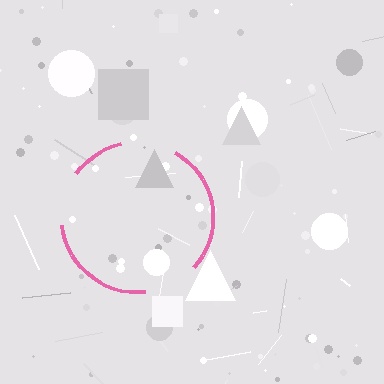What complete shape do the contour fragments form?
The contour fragments form a circle.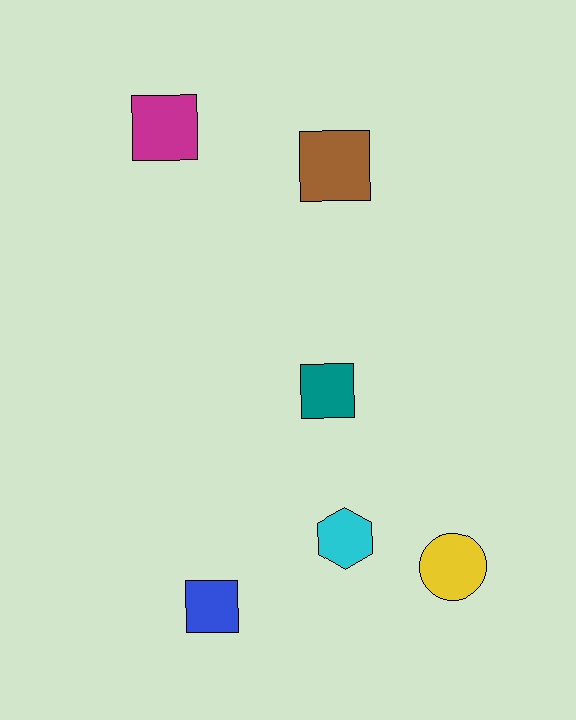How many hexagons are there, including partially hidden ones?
There is 1 hexagon.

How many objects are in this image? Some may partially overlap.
There are 6 objects.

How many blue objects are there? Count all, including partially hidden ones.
There is 1 blue object.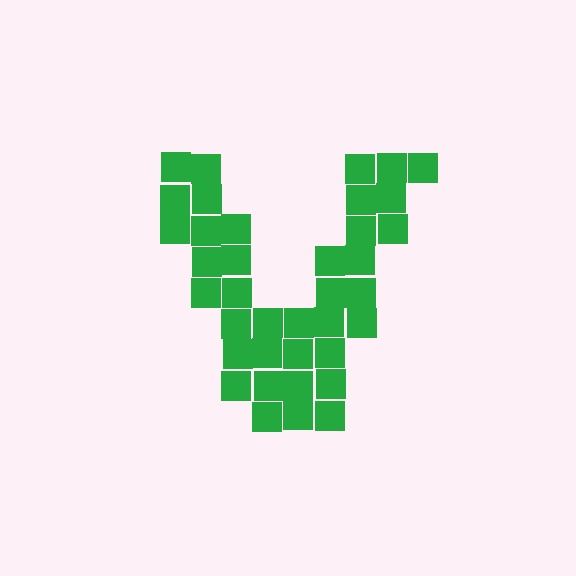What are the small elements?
The small elements are squares.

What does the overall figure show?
The overall figure shows the letter V.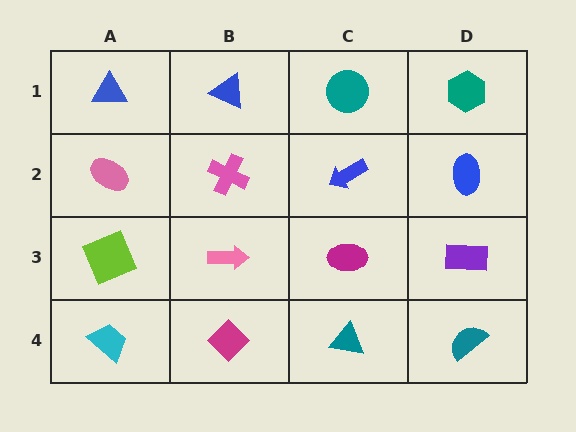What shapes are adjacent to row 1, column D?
A blue ellipse (row 2, column D), a teal circle (row 1, column C).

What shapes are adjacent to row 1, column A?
A pink ellipse (row 2, column A), a blue triangle (row 1, column B).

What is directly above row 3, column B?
A pink cross.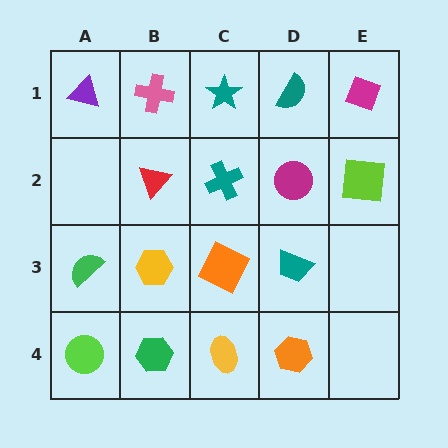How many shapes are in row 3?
4 shapes.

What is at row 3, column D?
A teal trapezoid.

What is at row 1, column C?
A teal star.